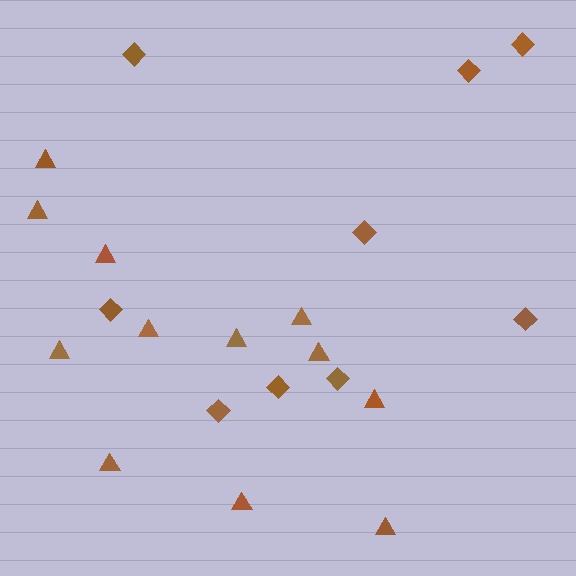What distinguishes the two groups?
There are 2 groups: one group of diamonds (9) and one group of triangles (12).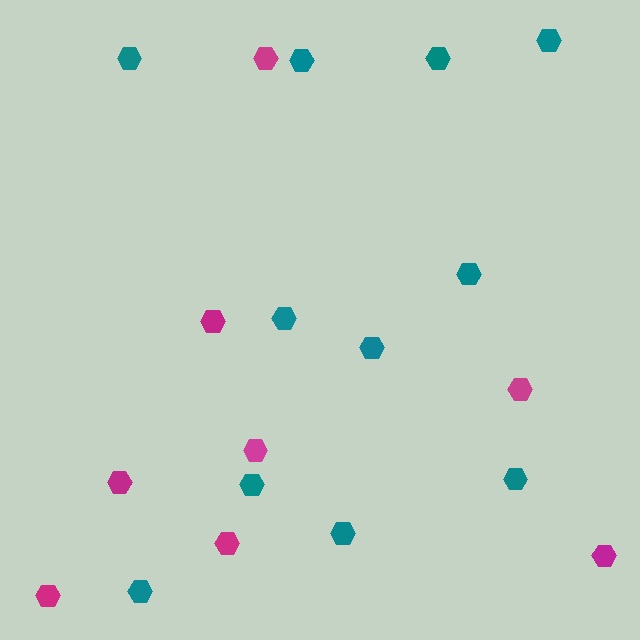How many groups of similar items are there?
There are 2 groups: one group of magenta hexagons (8) and one group of teal hexagons (11).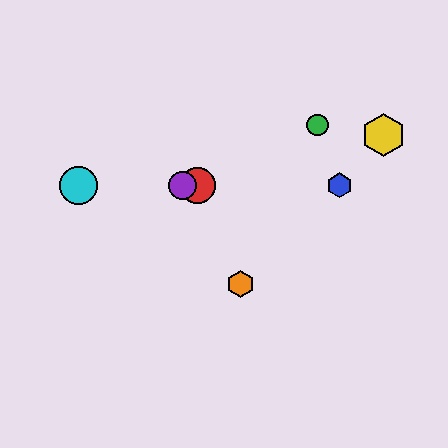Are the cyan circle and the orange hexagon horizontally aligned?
No, the cyan circle is at y≈185 and the orange hexagon is at y≈284.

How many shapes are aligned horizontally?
4 shapes (the red circle, the blue hexagon, the purple circle, the cyan circle) are aligned horizontally.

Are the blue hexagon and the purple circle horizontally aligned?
Yes, both are at y≈185.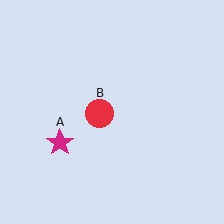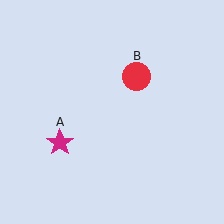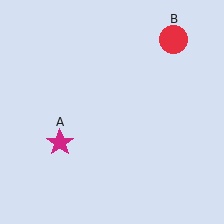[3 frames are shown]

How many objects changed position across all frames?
1 object changed position: red circle (object B).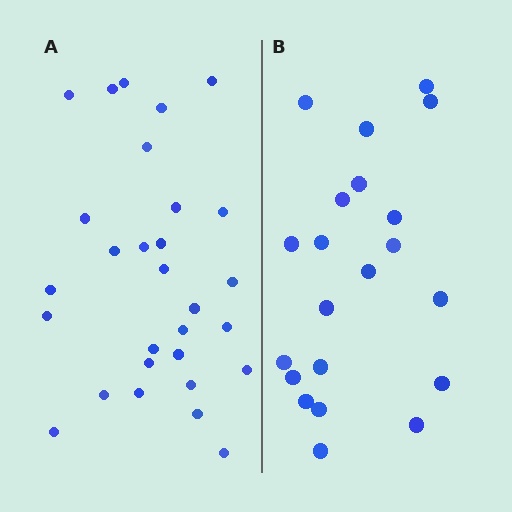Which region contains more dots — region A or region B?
Region A (the left region) has more dots.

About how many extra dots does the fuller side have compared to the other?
Region A has roughly 8 or so more dots than region B.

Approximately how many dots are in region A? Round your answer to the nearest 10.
About 30 dots. (The exact count is 29, which rounds to 30.)